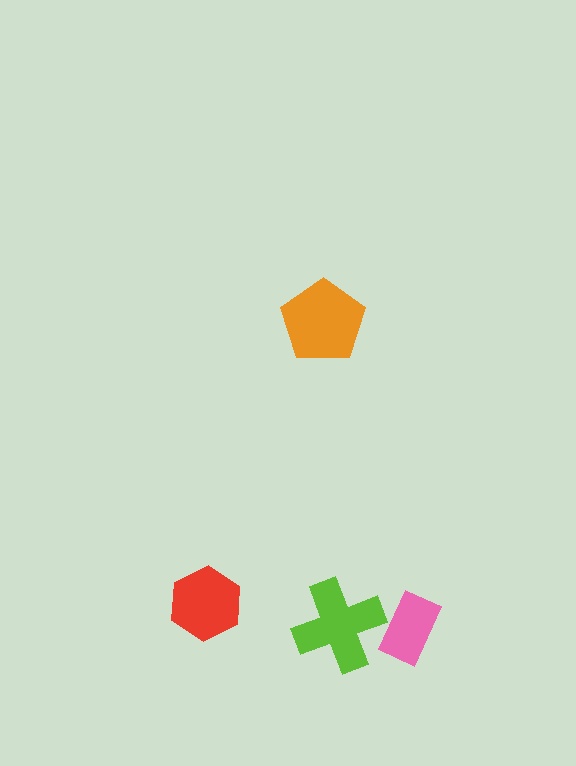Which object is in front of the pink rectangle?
The lime cross is in front of the pink rectangle.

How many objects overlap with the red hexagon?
0 objects overlap with the red hexagon.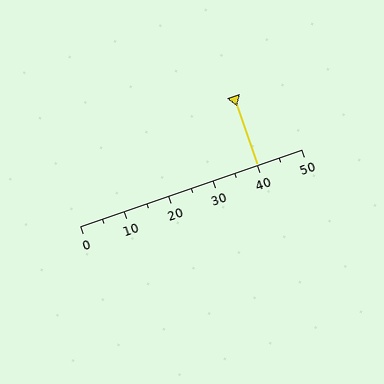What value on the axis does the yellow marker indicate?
The marker indicates approximately 40.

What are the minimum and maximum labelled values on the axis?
The axis runs from 0 to 50.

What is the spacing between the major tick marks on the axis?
The major ticks are spaced 10 apart.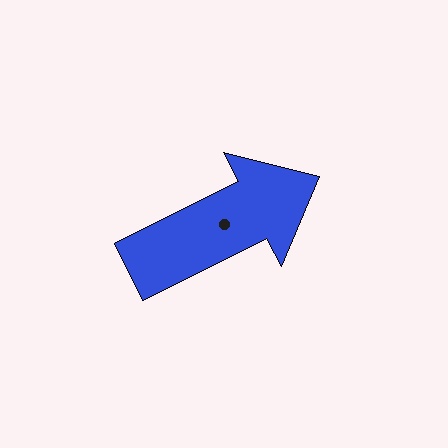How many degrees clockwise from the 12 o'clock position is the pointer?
Approximately 63 degrees.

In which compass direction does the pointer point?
Northeast.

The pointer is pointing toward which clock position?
Roughly 2 o'clock.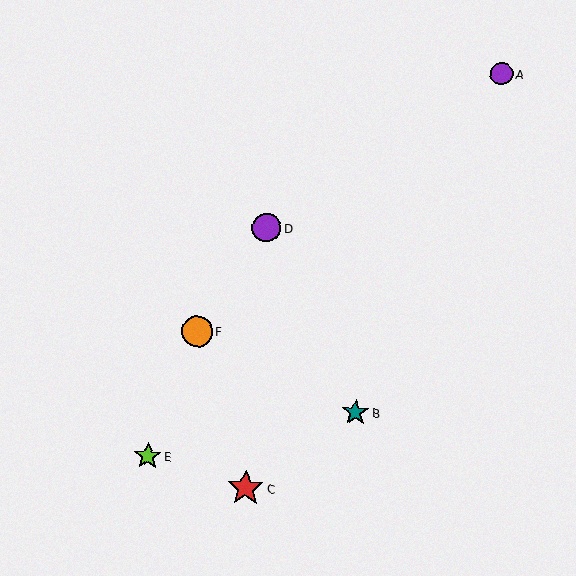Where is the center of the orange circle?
The center of the orange circle is at (197, 331).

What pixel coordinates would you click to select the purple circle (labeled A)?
Click at (502, 74) to select the purple circle A.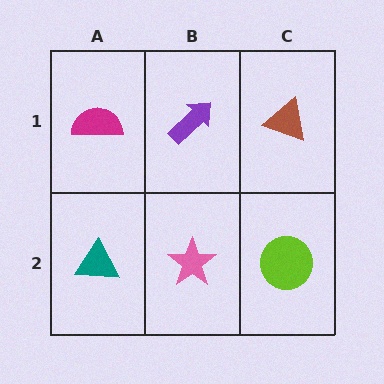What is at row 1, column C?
A brown triangle.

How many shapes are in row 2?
3 shapes.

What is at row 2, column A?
A teal triangle.